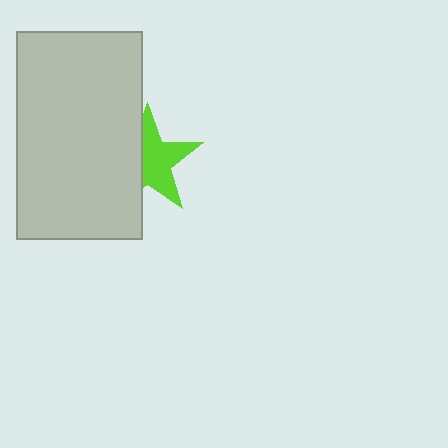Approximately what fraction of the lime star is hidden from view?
Roughly 42% of the lime star is hidden behind the light gray rectangle.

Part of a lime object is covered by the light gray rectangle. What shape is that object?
It is a star.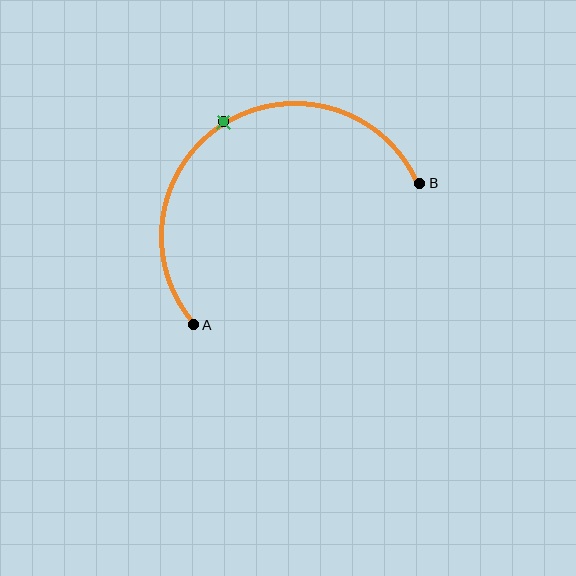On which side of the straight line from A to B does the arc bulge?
The arc bulges above the straight line connecting A and B.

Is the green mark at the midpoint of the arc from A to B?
Yes. The green mark lies on the arc at equal arc-length from both A and B — it is the arc midpoint.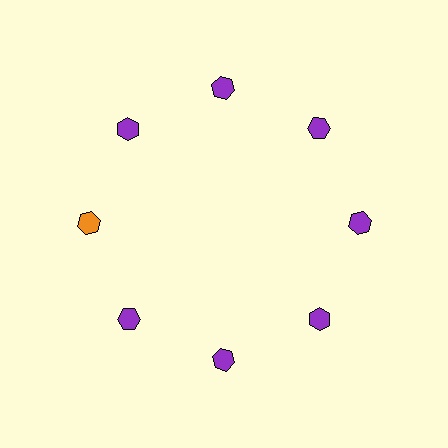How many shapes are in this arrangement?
There are 8 shapes arranged in a ring pattern.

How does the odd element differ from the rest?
It has a different color: orange instead of purple.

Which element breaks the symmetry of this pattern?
The orange hexagon at roughly the 9 o'clock position breaks the symmetry. All other shapes are purple hexagons.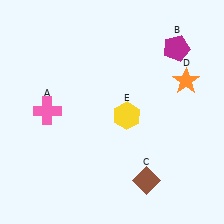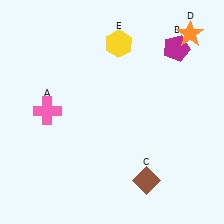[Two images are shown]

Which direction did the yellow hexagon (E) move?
The yellow hexagon (E) moved up.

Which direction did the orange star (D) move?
The orange star (D) moved up.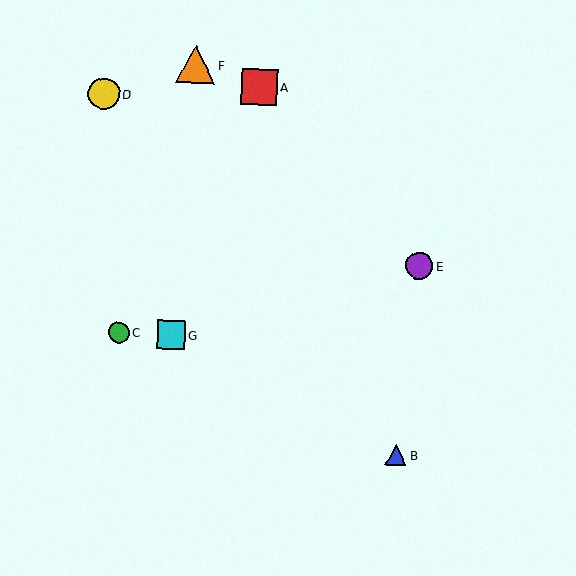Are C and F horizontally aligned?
No, C is at y≈333 and F is at y≈64.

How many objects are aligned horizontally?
2 objects (C, G) are aligned horizontally.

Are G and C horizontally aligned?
Yes, both are at y≈335.